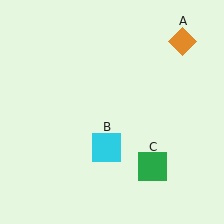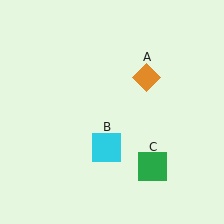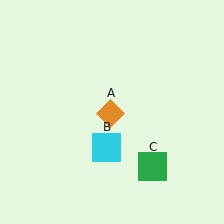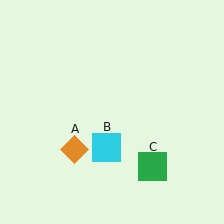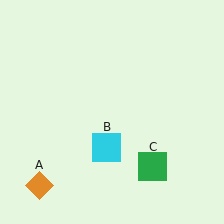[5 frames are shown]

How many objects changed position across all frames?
1 object changed position: orange diamond (object A).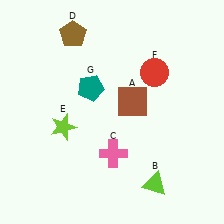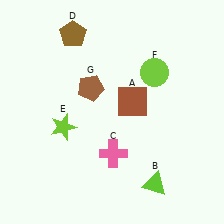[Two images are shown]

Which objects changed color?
F changed from red to lime. G changed from teal to brown.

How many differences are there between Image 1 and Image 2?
There are 2 differences between the two images.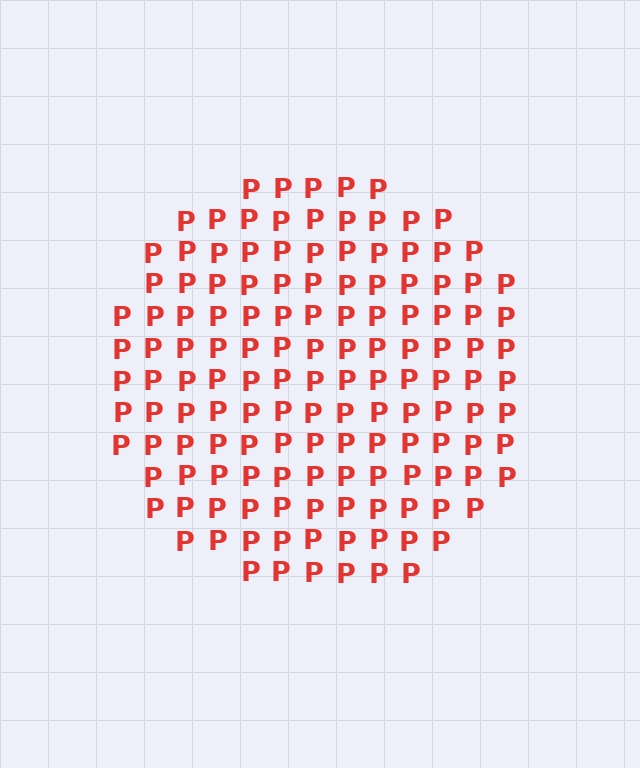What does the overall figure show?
The overall figure shows a circle.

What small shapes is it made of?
It is made of small letter P's.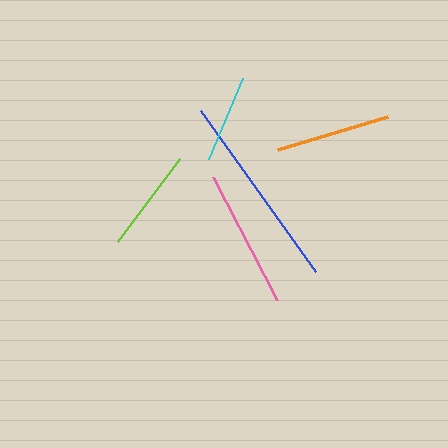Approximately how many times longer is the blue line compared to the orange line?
The blue line is approximately 1.7 times the length of the orange line.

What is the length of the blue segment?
The blue segment is approximately 198 pixels long.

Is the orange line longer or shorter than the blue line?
The blue line is longer than the orange line.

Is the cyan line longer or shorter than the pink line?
The pink line is longer than the cyan line.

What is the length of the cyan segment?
The cyan segment is approximately 88 pixels long.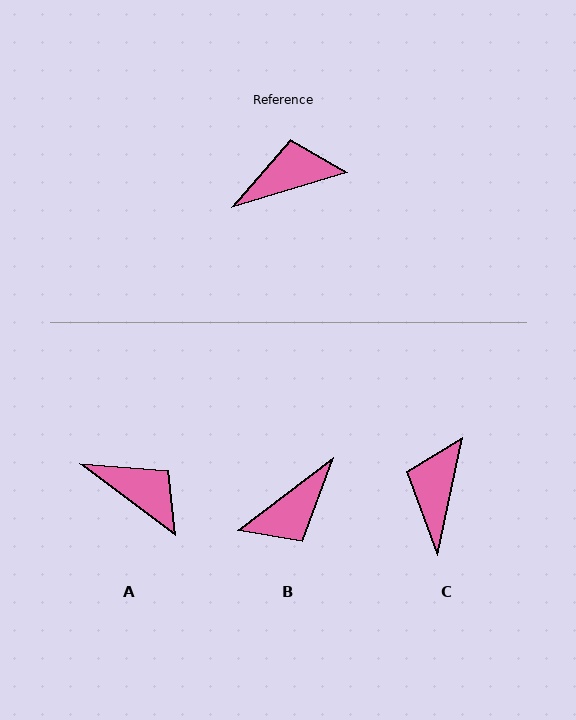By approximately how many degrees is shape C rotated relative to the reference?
Approximately 61 degrees counter-clockwise.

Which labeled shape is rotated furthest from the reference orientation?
B, about 159 degrees away.